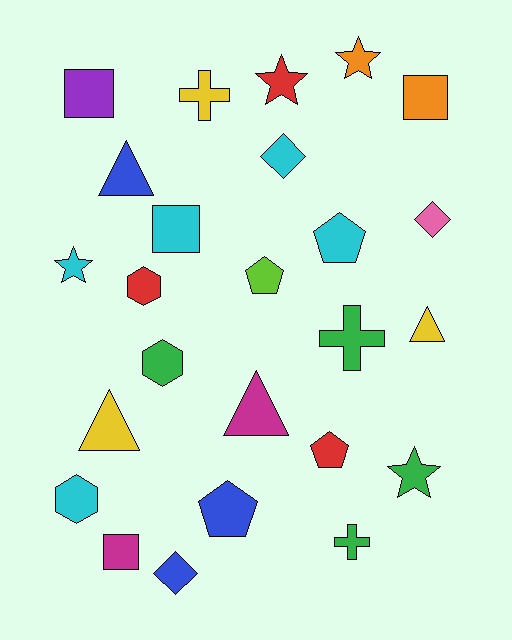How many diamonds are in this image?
There are 3 diamonds.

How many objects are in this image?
There are 25 objects.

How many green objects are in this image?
There are 4 green objects.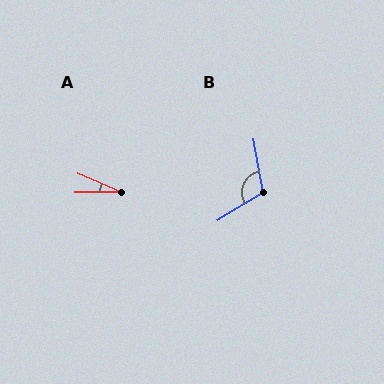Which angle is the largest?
B, at approximately 111 degrees.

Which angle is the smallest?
A, at approximately 23 degrees.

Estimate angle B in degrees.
Approximately 111 degrees.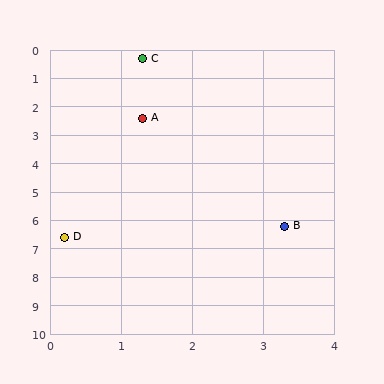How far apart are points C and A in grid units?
Points C and A are about 2.1 grid units apart.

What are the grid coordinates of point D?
Point D is at approximately (0.2, 6.6).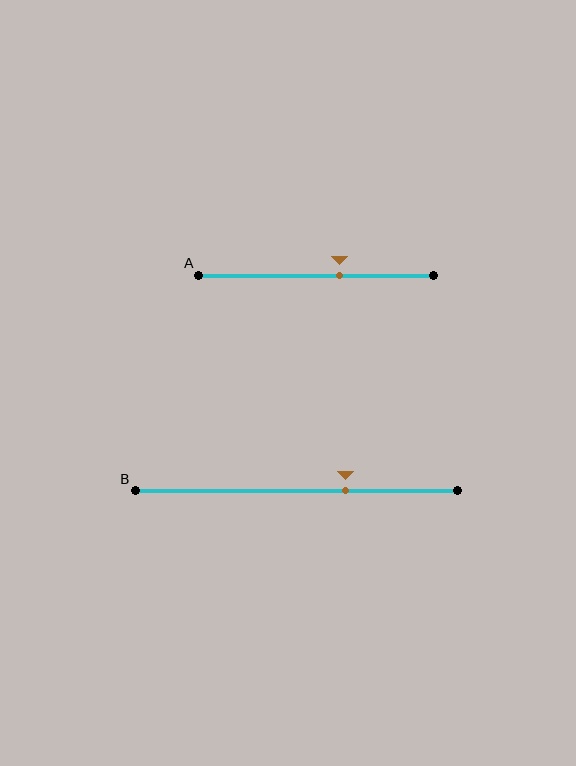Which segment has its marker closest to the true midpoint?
Segment A has its marker closest to the true midpoint.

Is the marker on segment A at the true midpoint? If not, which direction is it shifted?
No, the marker on segment A is shifted to the right by about 10% of the segment length.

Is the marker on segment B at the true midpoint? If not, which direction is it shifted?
No, the marker on segment B is shifted to the right by about 15% of the segment length.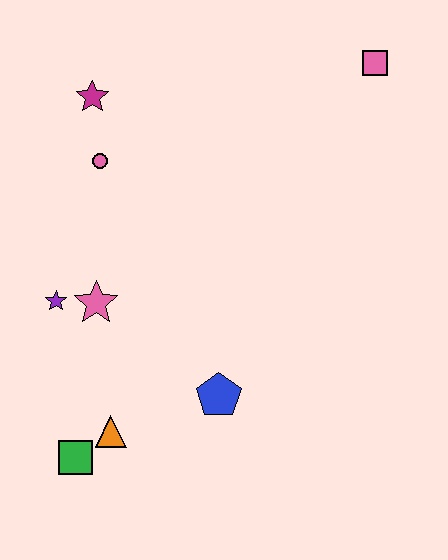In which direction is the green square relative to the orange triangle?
The green square is to the left of the orange triangle.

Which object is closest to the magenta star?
The pink circle is closest to the magenta star.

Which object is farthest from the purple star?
The pink square is farthest from the purple star.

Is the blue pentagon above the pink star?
No